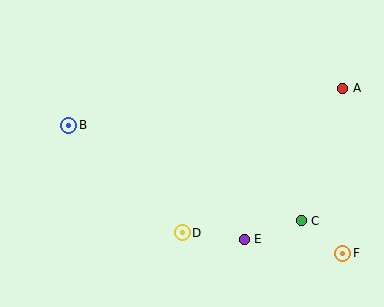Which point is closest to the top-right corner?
Point A is closest to the top-right corner.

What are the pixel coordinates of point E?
Point E is at (244, 239).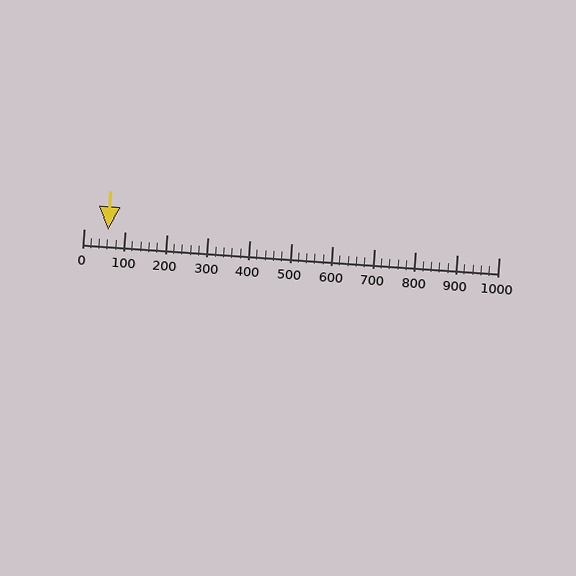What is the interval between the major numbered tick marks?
The major tick marks are spaced 100 units apart.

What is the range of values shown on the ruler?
The ruler shows values from 0 to 1000.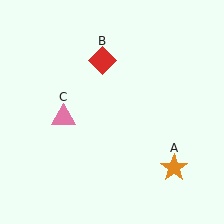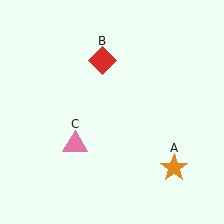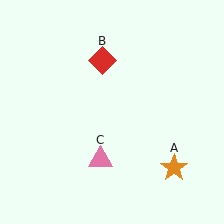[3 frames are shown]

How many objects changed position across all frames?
1 object changed position: pink triangle (object C).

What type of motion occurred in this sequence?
The pink triangle (object C) rotated counterclockwise around the center of the scene.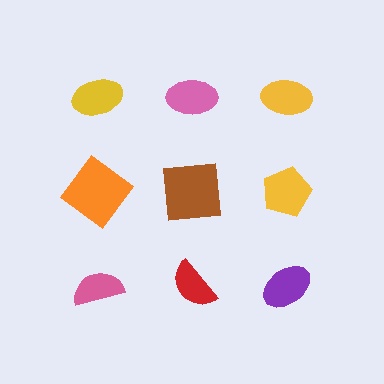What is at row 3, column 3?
A purple ellipse.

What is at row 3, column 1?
A pink semicircle.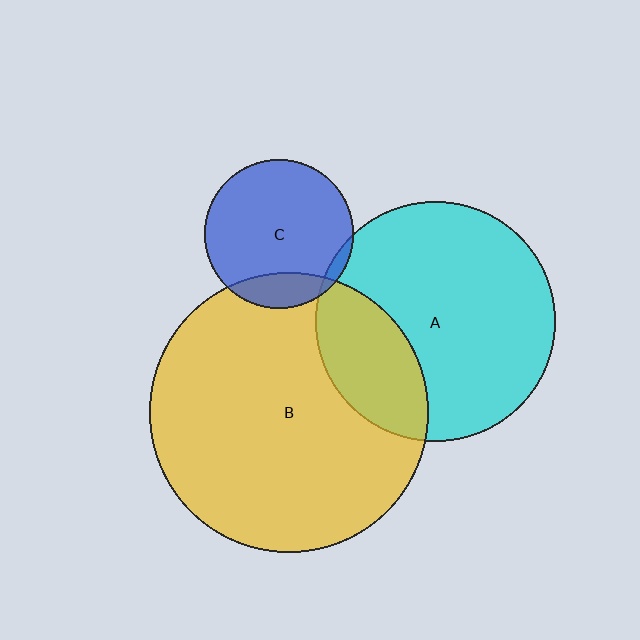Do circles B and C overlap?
Yes.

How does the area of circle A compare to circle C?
Approximately 2.6 times.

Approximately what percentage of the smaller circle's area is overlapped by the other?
Approximately 15%.